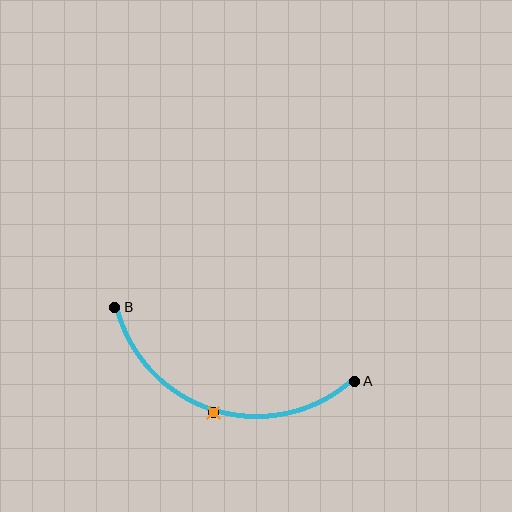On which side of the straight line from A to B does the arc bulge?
The arc bulges below the straight line connecting A and B.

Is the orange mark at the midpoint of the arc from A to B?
Yes. The orange mark lies on the arc at equal arc-length from both A and B — it is the arc midpoint.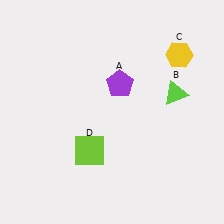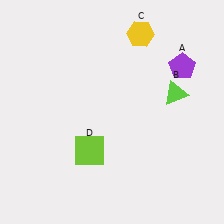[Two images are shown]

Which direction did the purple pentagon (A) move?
The purple pentagon (A) moved right.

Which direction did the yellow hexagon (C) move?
The yellow hexagon (C) moved left.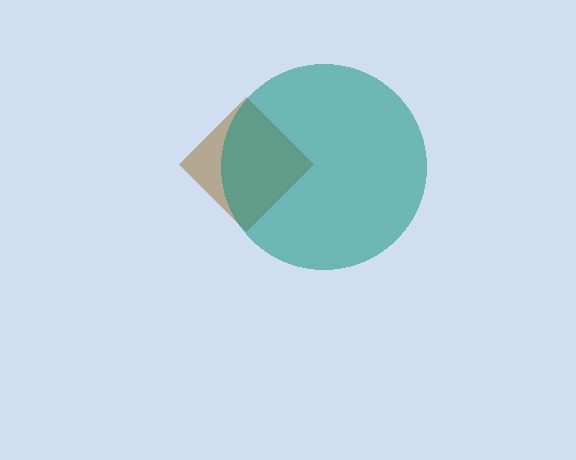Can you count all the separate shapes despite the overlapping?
Yes, there are 2 separate shapes.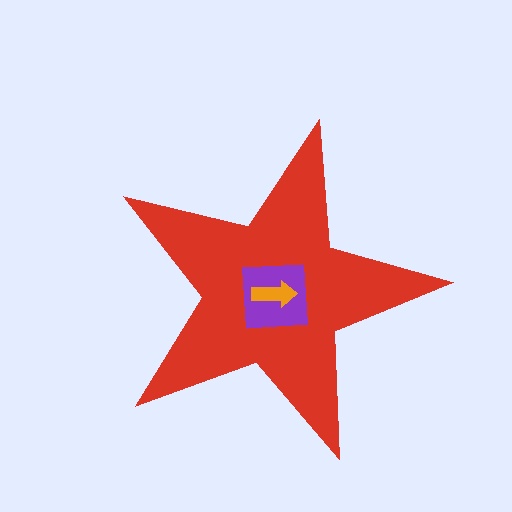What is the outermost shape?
The red star.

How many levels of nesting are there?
3.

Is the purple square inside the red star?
Yes.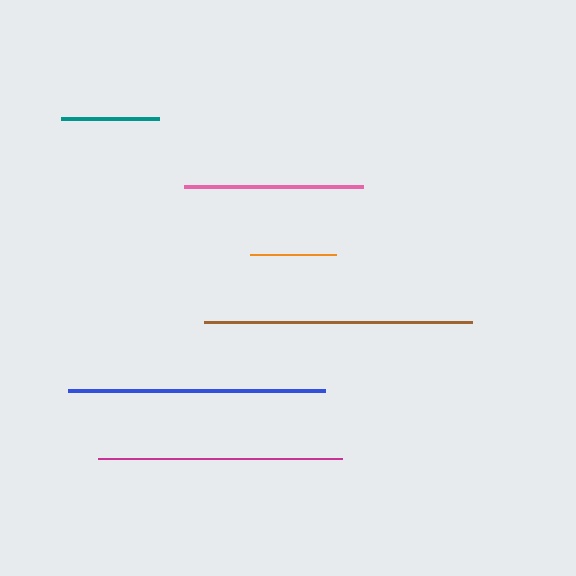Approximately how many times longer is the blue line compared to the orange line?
The blue line is approximately 3.0 times the length of the orange line.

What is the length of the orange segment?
The orange segment is approximately 86 pixels long.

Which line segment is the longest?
The brown line is the longest at approximately 268 pixels.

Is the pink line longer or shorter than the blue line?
The blue line is longer than the pink line.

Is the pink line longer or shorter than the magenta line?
The magenta line is longer than the pink line.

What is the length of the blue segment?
The blue segment is approximately 257 pixels long.